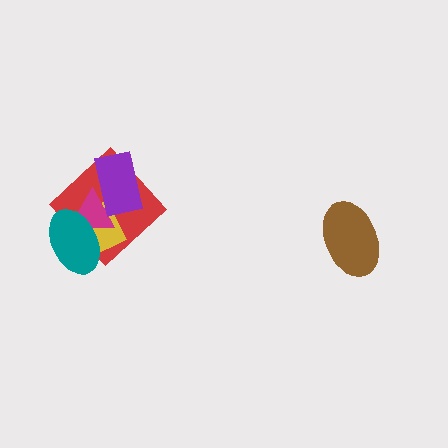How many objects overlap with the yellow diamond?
4 objects overlap with the yellow diamond.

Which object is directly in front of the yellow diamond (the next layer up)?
The magenta triangle is directly in front of the yellow diamond.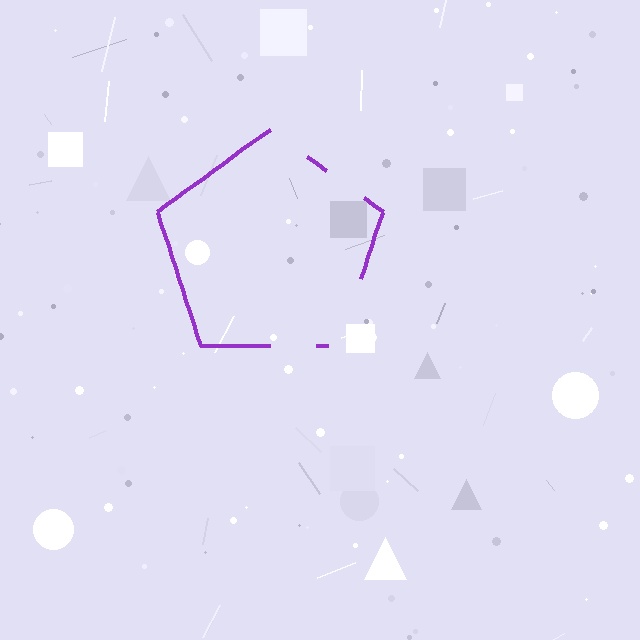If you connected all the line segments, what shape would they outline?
They would outline a pentagon.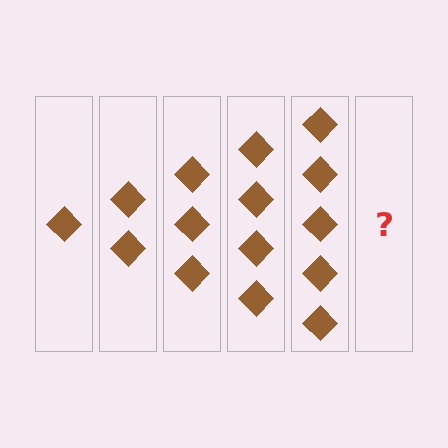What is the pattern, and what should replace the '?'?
The pattern is that each step adds one more diamond. The '?' should be 6 diamonds.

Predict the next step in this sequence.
The next step is 6 diamonds.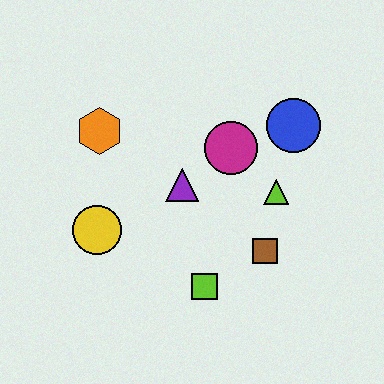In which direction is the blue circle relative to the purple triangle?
The blue circle is to the right of the purple triangle.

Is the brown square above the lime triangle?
No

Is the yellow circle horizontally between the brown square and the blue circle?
No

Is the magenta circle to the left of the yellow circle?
No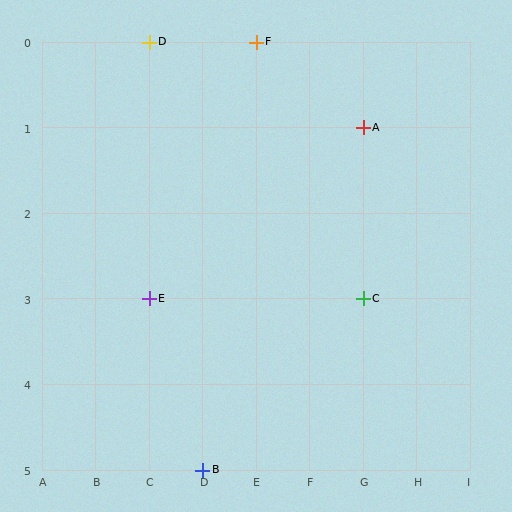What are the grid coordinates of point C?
Point C is at grid coordinates (G, 3).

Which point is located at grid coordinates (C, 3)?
Point E is at (C, 3).